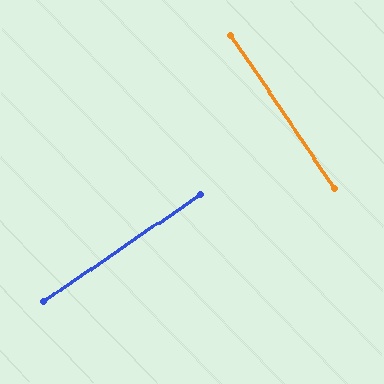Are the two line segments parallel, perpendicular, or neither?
Perpendicular — they meet at approximately 90°.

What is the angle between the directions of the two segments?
Approximately 90 degrees.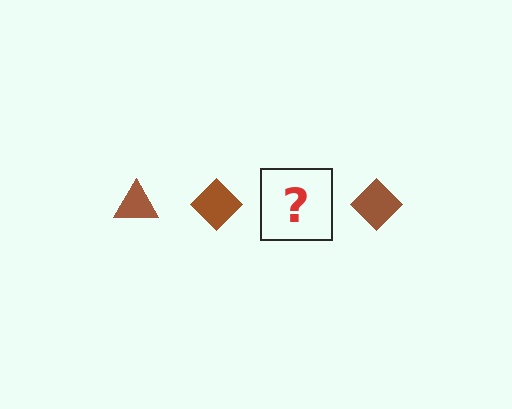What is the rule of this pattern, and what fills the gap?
The rule is that the pattern cycles through triangle, diamond shapes in brown. The gap should be filled with a brown triangle.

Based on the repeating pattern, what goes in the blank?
The blank should be a brown triangle.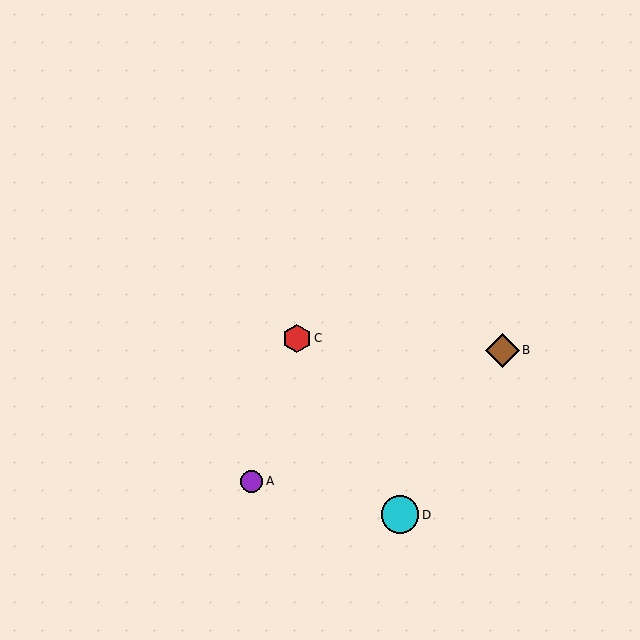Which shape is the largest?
The cyan circle (labeled D) is the largest.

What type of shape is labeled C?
Shape C is a red hexagon.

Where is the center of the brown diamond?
The center of the brown diamond is at (502, 350).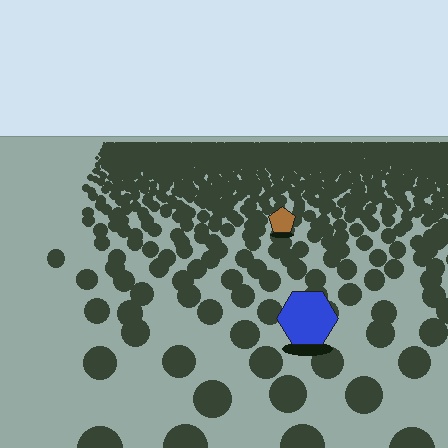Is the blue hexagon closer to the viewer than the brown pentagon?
Yes. The blue hexagon is closer — you can tell from the texture gradient: the ground texture is coarser near it.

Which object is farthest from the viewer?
The brown pentagon is farthest from the viewer. It appears smaller and the ground texture around it is denser.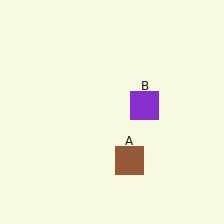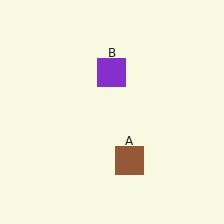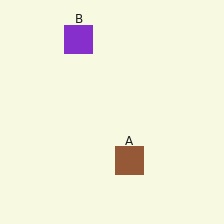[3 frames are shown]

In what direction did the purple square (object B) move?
The purple square (object B) moved up and to the left.